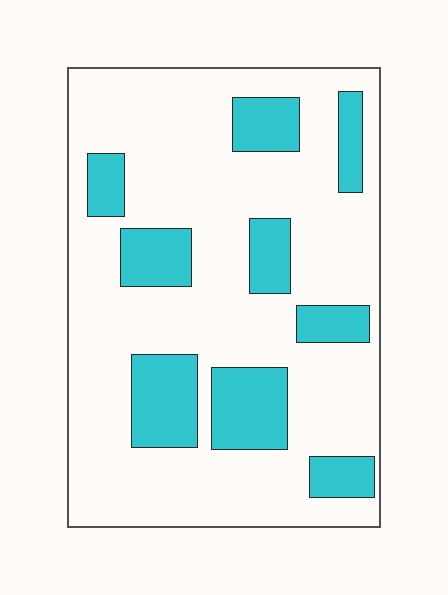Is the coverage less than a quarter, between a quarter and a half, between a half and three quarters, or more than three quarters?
Less than a quarter.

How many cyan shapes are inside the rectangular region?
9.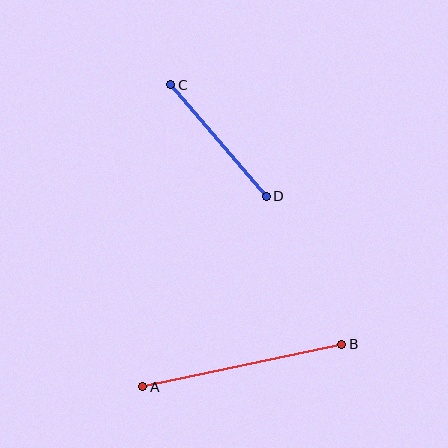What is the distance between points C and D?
The distance is approximately 147 pixels.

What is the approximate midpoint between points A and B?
The midpoint is at approximately (242, 365) pixels.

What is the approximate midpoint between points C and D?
The midpoint is at approximately (219, 141) pixels.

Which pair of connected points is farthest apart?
Points A and B are farthest apart.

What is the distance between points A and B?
The distance is approximately 204 pixels.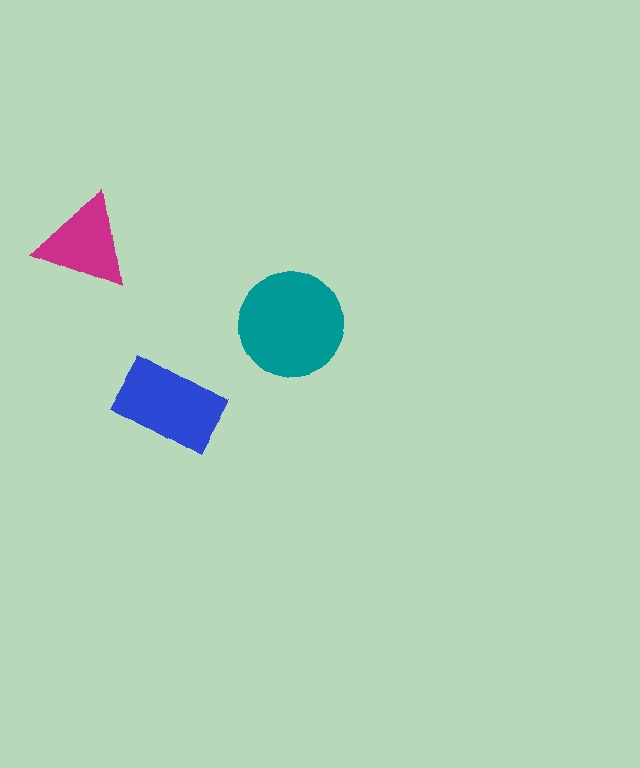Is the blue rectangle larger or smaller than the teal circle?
Smaller.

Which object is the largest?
The teal circle.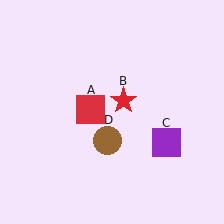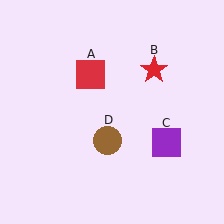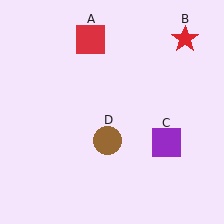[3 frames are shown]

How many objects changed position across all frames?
2 objects changed position: red square (object A), red star (object B).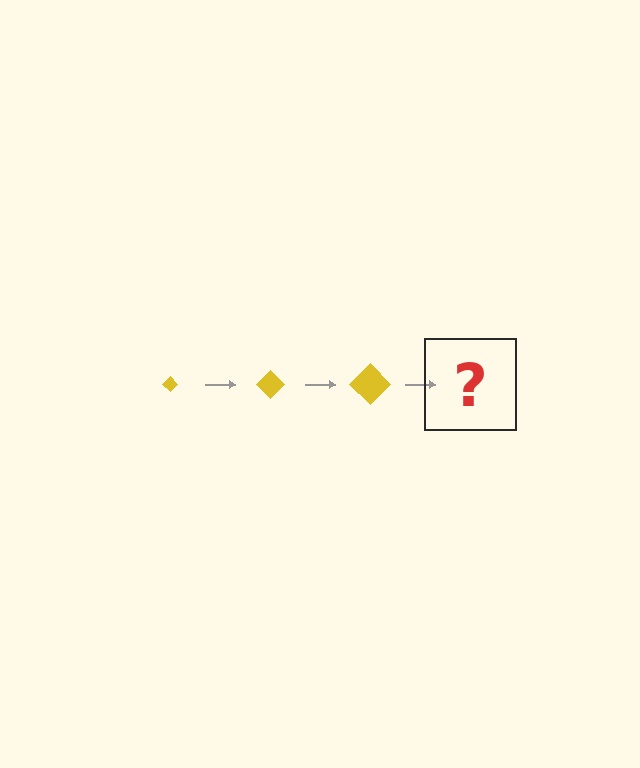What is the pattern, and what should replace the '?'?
The pattern is that the diamond gets progressively larger each step. The '?' should be a yellow diamond, larger than the previous one.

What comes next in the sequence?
The next element should be a yellow diamond, larger than the previous one.